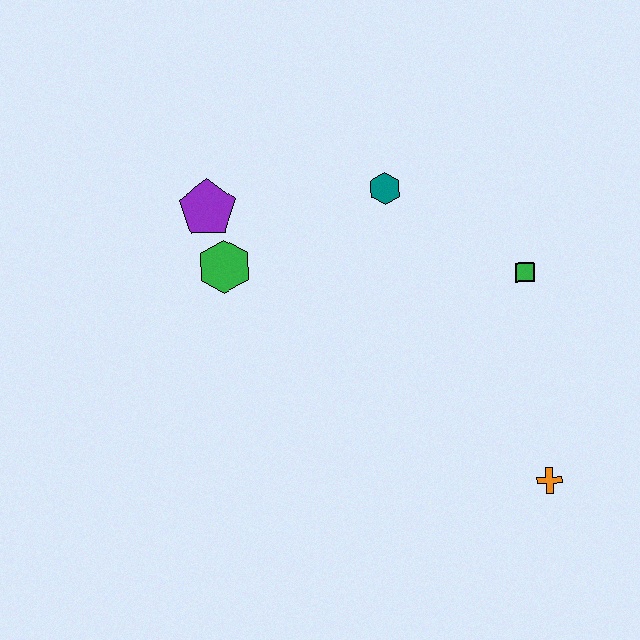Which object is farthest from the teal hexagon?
The orange cross is farthest from the teal hexagon.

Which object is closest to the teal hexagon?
The green square is closest to the teal hexagon.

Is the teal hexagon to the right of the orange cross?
No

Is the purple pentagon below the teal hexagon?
Yes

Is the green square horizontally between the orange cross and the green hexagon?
Yes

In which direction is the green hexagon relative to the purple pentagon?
The green hexagon is below the purple pentagon.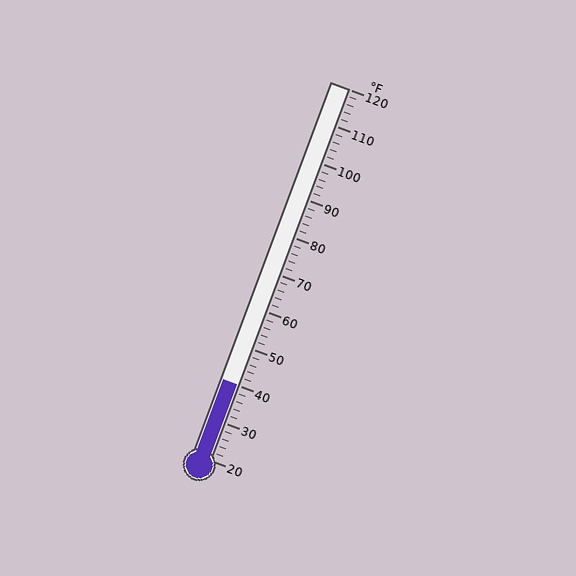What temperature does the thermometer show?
The thermometer shows approximately 40°F.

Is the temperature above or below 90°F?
The temperature is below 90°F.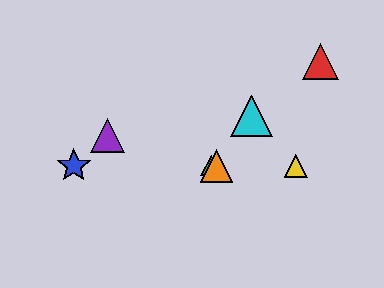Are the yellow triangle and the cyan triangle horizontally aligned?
No, the yellow triangle is at y≈166 and the cyan triangle is at y≈116.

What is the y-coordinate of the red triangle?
The red triangle is at y≈62.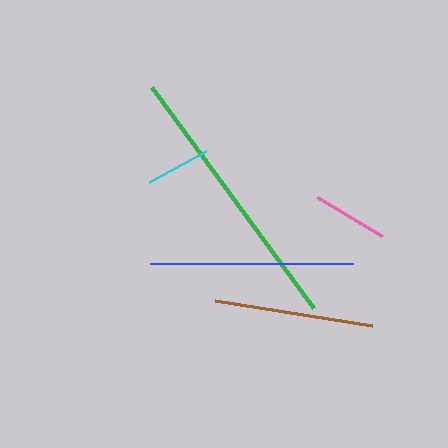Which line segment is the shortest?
The cyan line is the shortest at approximately 65 pixels.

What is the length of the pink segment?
The pink segment is approximately 76 pixels long.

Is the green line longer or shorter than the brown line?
The green line is longer than the brown line.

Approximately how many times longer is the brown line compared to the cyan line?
The brown line is approximately 2.5 times the length of the cyan line.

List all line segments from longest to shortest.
From longest to shortest: green, blue, brown, pink, cyan.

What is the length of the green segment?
The green segment is approximately 274 pixels long.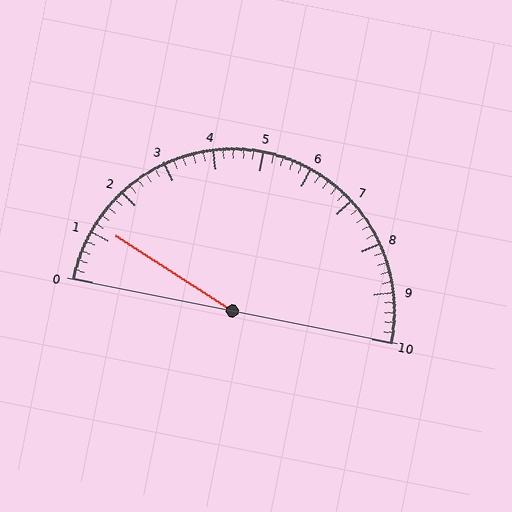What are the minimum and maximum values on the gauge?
The gauge ranges from 0 to 10.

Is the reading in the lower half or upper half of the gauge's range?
The reading is in the lower half of the range (0 to 10).